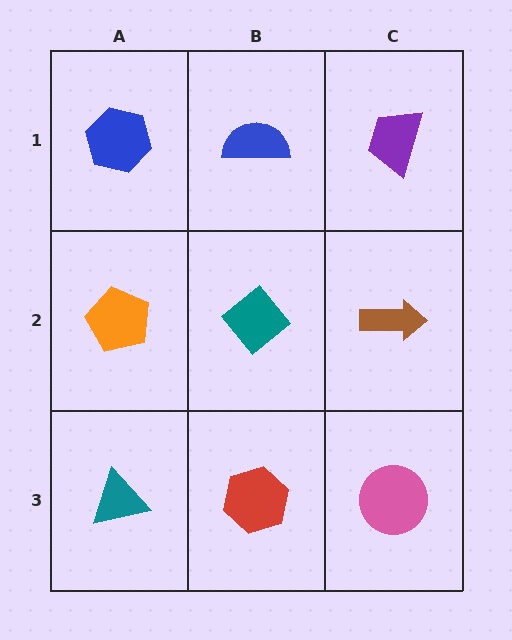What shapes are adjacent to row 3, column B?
A teal diamond (row 2, column B), a teal triangle (row 3, column A), a pink circle (row 3, column C).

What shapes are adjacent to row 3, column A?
An orange pentagon (row 2, column A), a red hexagon (row 3, column B).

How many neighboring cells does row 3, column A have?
2.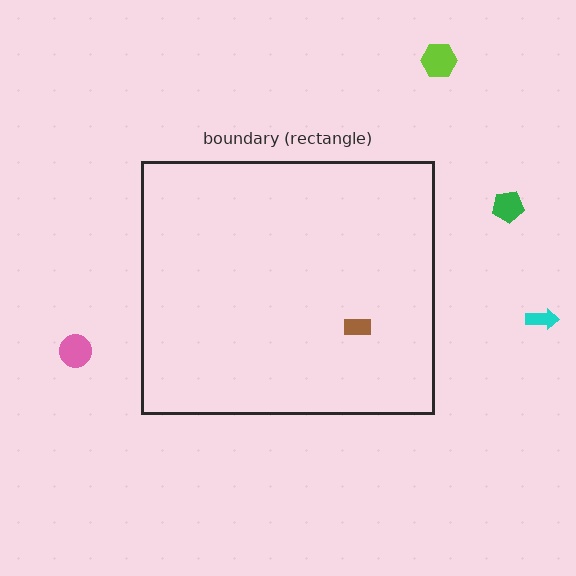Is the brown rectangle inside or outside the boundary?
Inside.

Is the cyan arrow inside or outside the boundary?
Outside.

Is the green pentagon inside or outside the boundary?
Outside.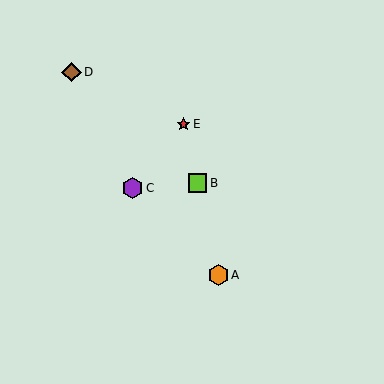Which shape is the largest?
The orange hexagon (labeled A) is the largest.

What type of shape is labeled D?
Shape D is a brown diamond.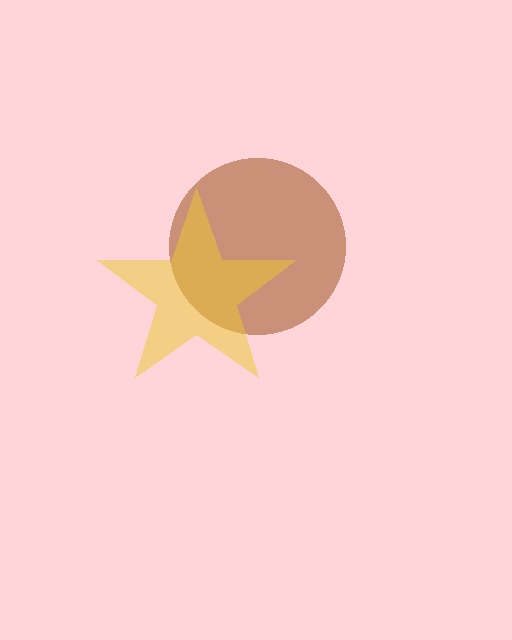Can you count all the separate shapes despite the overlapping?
Yes, there are 2 separate shapes.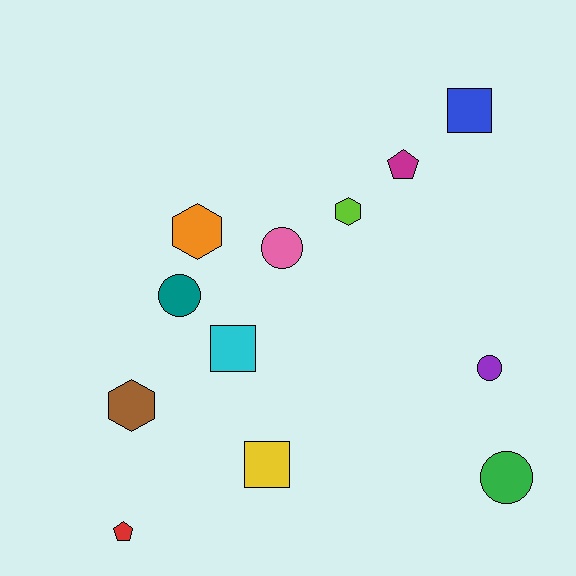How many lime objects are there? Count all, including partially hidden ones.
There is 1 lime object.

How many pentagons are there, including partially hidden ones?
There are 2 pentagons.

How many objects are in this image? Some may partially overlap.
There are 12 objects.